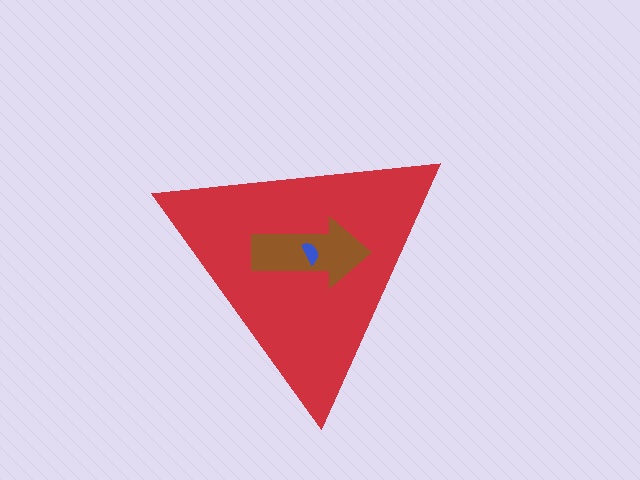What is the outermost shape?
The red triangle.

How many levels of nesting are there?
3.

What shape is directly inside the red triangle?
The brown arrow.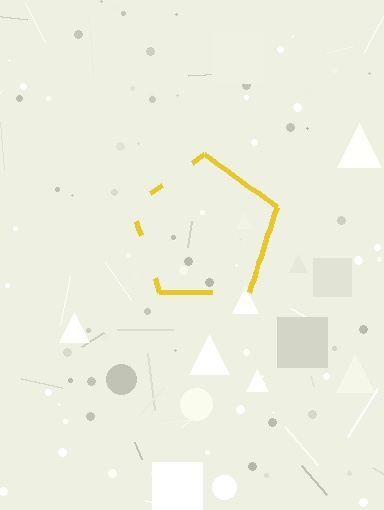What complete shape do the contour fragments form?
The contour fragments form a pentagon.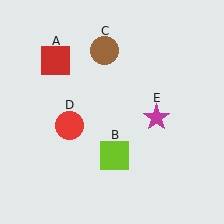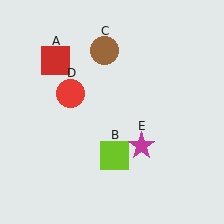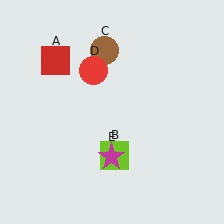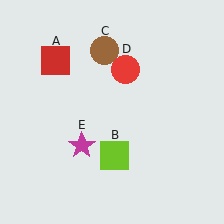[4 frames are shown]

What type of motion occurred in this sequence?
The red circle (object D), magenta star (object E) rotated clockwise around the center of the scene.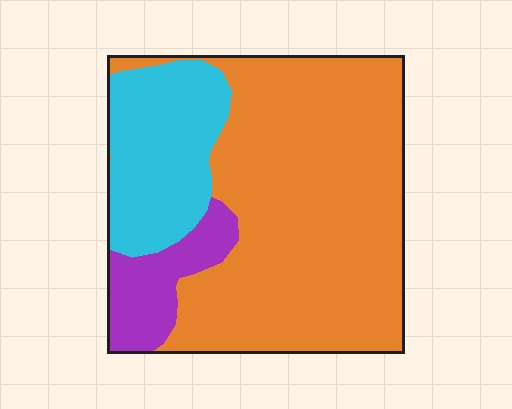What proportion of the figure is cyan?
Cyan takes up less than a quarter of the figure.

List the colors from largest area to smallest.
From largest to smallest: orange, cyan, purple.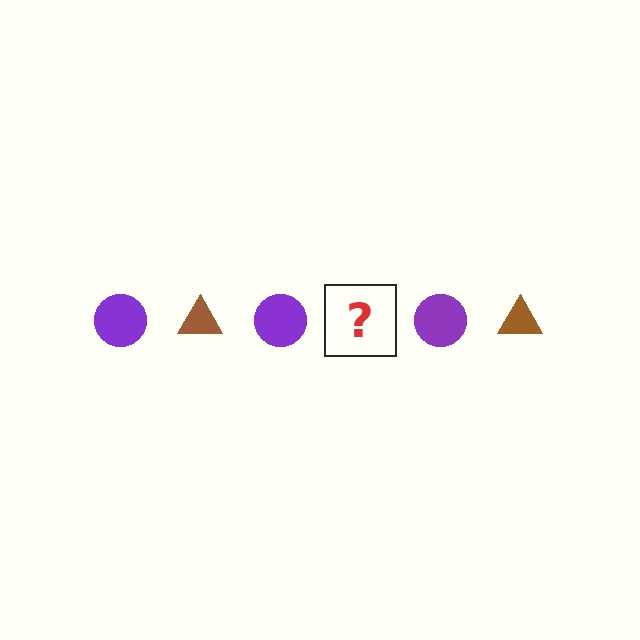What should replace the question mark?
The question mark should be replaced with a brown triangle.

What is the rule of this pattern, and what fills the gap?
The rule is that the pattern alternates between purple circle and brown triangle. The gap should be filled with a brown triangle.